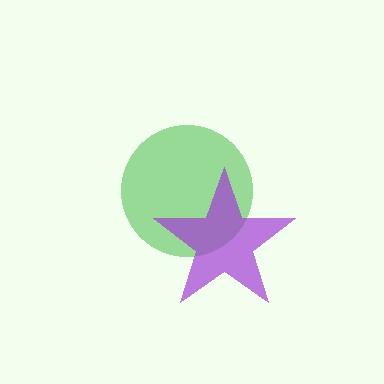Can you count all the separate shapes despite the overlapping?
Yes, there are 2 separate shapes.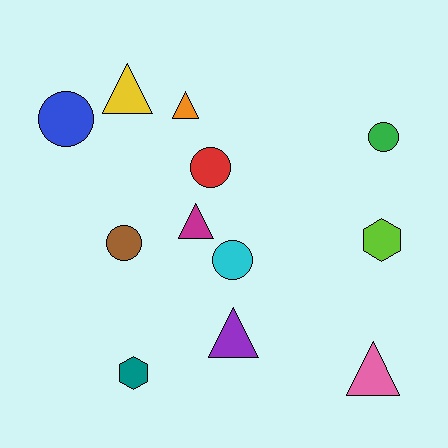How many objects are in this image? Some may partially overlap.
There are 12 objects.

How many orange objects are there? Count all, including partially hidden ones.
There is 1 orange object.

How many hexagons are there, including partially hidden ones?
There are 2 hexagons.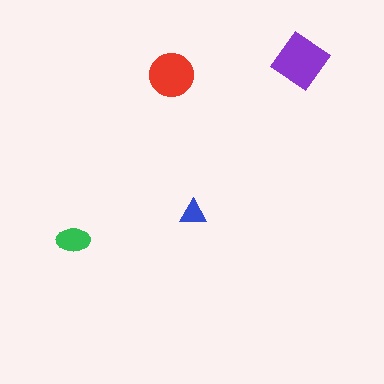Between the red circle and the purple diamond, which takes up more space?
The purple diamond.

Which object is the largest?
The purple diamond.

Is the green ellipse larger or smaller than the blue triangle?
Larger.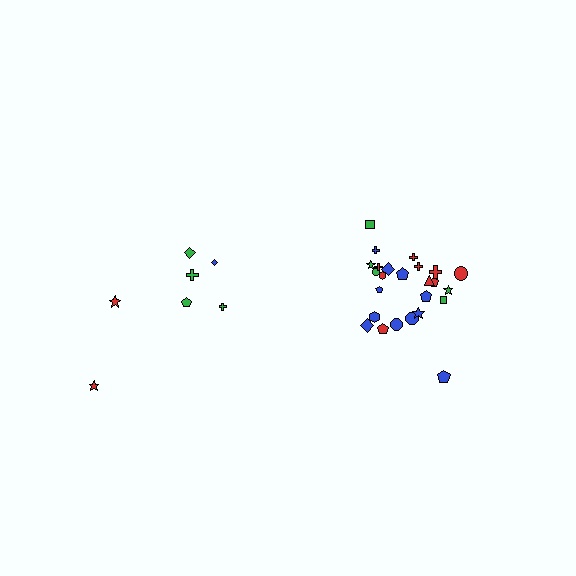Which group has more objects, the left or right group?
The right group.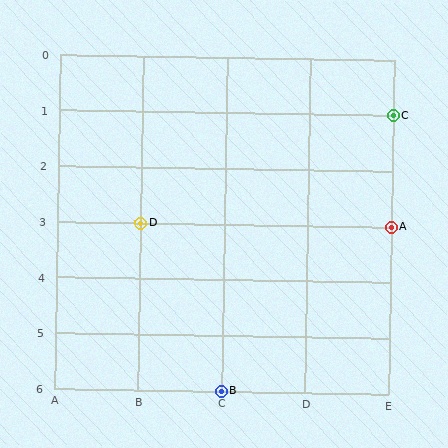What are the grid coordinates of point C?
Point C is at grid coordinates (E, 1).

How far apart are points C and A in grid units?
Points C and A are 2 rows apart.